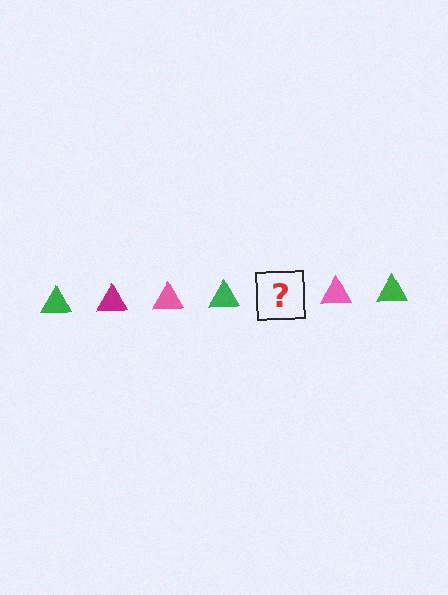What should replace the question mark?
The question mark should be replaced with a magenta triangle.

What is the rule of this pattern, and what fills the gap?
The rule is that the pattern cycles through green, magenta, pink triangles. The gap should be filled with a magenta triangle.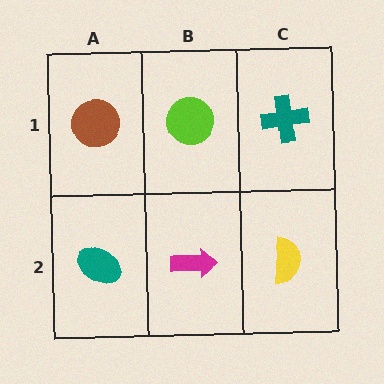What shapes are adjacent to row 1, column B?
A magenta arrow (row 2, column B), a brown circle (row 1, column A), a teal cross (row 1, column C).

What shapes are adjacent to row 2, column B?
A lime circle (row 1, column B), a teal ellipse (row 2, column A), a yellow semicircle (row 2, column C).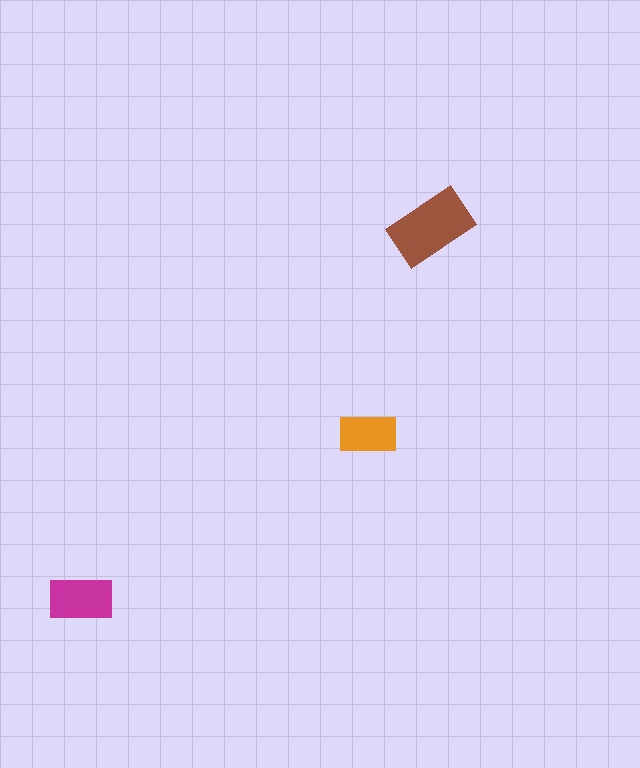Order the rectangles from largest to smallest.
the brown one, the magenta one, the orange one.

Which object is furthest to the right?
The brown rectangle is rightmost.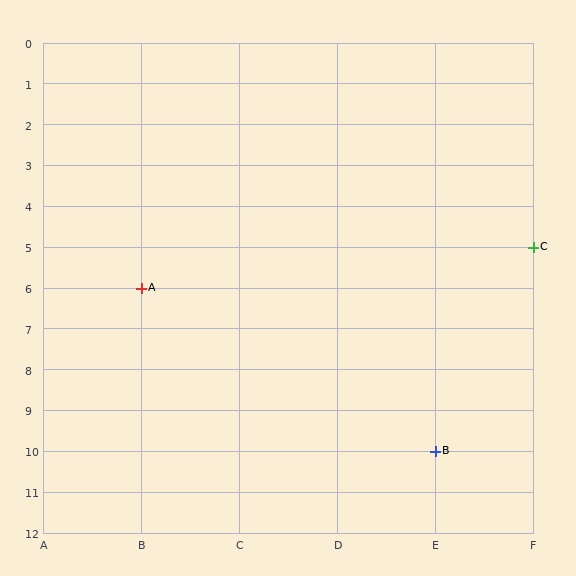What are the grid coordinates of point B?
Point B is at grid coordinates (E, 10).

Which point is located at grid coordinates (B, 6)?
Point A is at (B, 6).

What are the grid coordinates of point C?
Point C is at grid coordinates (F, 5).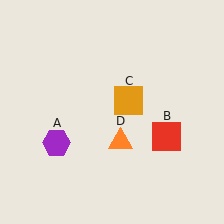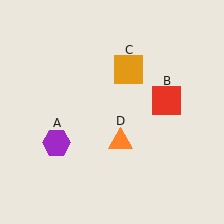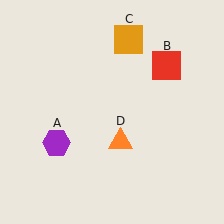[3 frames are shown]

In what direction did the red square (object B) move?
The red square (object B) moved up.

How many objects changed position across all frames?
2 objects changed position: red square (object B), orange square (object C).